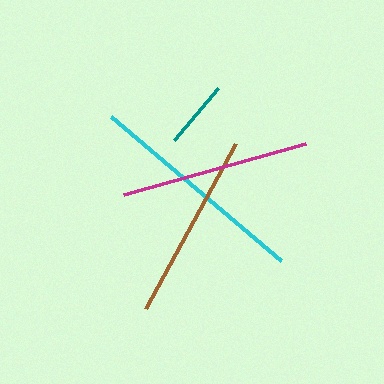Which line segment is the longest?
The cyan line is the longest at approximately 223 pixels.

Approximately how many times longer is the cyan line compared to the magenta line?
The cyan line is approximately 1.2 times the length of the magenta line.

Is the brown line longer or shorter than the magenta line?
The magenta line is longer than the brown line.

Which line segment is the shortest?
The teal line is the shortest at approximately 68 pixels.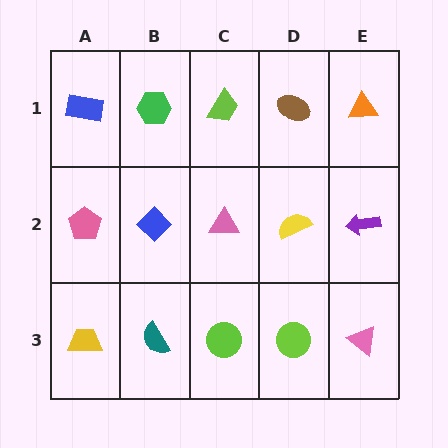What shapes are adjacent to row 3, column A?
A pink pentagon (row 2, column A), a teal semicircle (row 3, column B).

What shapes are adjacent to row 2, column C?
A lime trapezoid (row 1, column C), a lime circle (row 3, column C), a blue diamond (row 2, column B), a yellow semicircle (row 2, column D).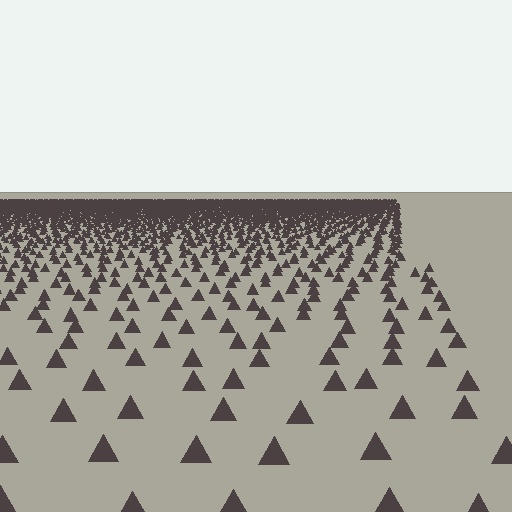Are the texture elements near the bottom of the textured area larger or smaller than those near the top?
Larger. Near the bottom, elements are closer to the viewer and appear at a bigger on-screen size.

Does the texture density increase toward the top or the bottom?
Density increases toward the top.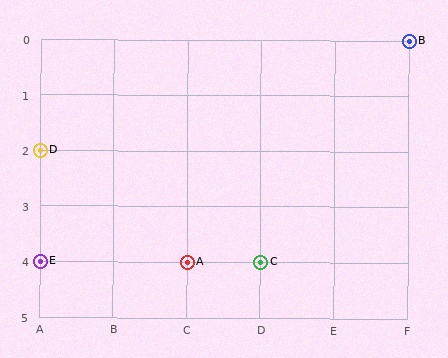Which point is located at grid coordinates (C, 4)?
Point A is at (C, 4).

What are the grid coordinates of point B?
Point B is at grid coordinates (F, 0).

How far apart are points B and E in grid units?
Points B and E are 5 columns and 4 rows apart (about 6.4 grid units diagonally).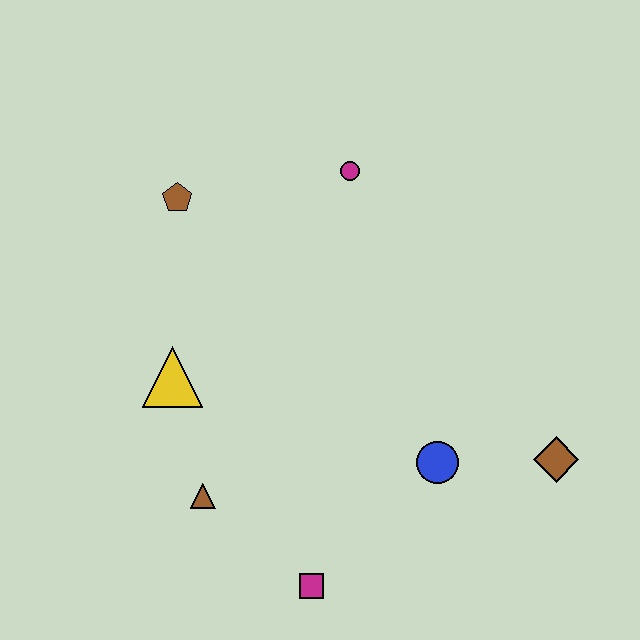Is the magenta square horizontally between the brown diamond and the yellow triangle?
Yes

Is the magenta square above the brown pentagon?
No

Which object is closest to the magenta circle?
The brown pentagon is closest to the magenta circle.